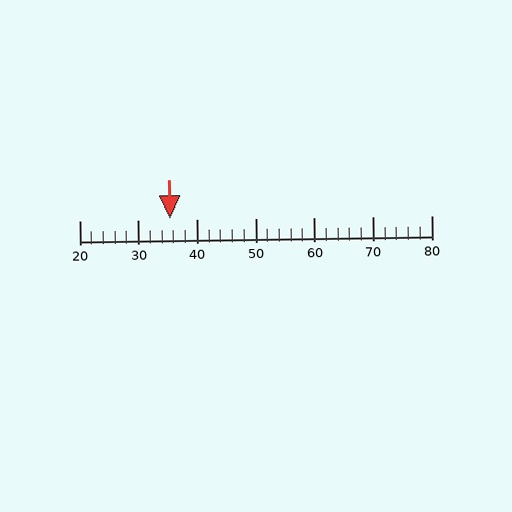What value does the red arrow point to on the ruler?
The red arrow points to approximately 36.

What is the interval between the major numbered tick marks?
The major tick marks are spaced 10 units apart.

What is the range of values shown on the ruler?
The ruler shows values from 20 to 80.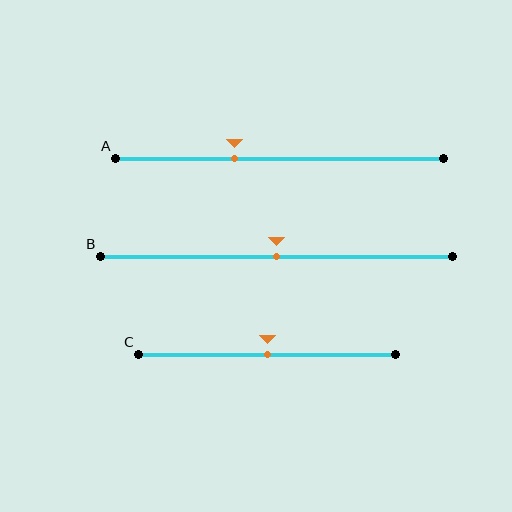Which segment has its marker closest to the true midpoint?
Segment B has its marker closest to the true midpoint.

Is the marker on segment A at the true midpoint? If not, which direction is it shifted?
No, the marker on segment A is shifted to the left by about 14% of the segment length.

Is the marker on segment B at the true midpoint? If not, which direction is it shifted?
Yes, the marker on segment B is at the true midpoint.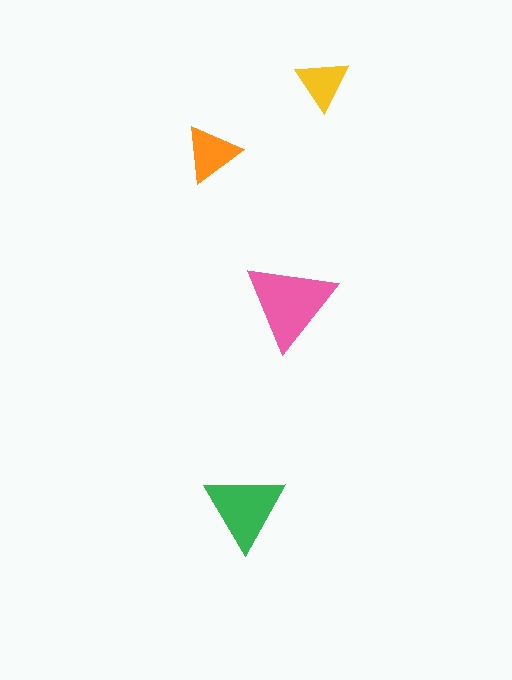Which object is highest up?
The yellow triangle is topmost.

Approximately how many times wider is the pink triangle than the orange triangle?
About 1.5 times wider.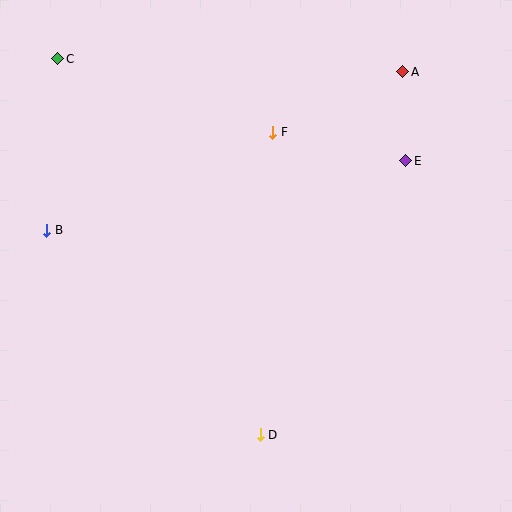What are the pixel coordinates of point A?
Point A is at (403, 72).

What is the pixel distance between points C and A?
The distance between C and A is 345 pixels.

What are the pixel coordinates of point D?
Point D is at (260, 435).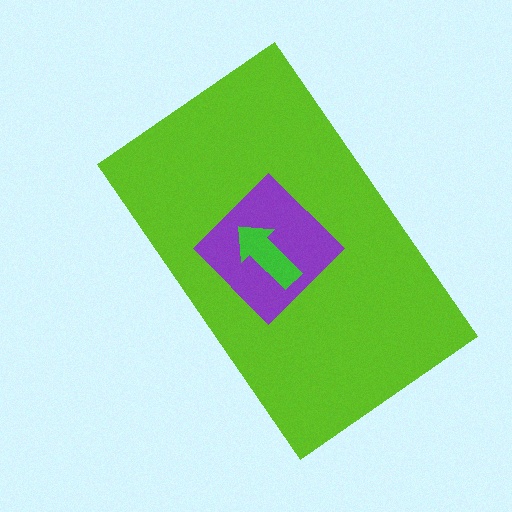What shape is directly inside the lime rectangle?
The purple diamond.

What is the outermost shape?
The lime rectangle.